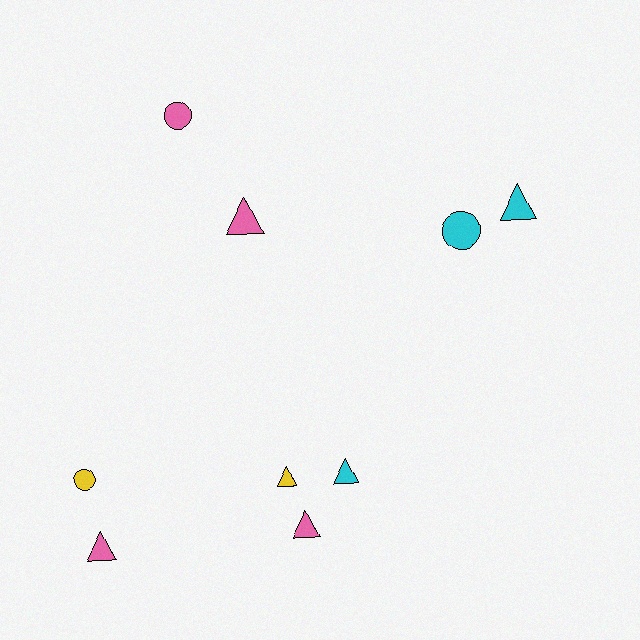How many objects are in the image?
There are 9 objects.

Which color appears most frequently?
Pink, with 4 objects.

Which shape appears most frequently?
Triangle, with 6 objects.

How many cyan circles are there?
There is 1 cyan circle.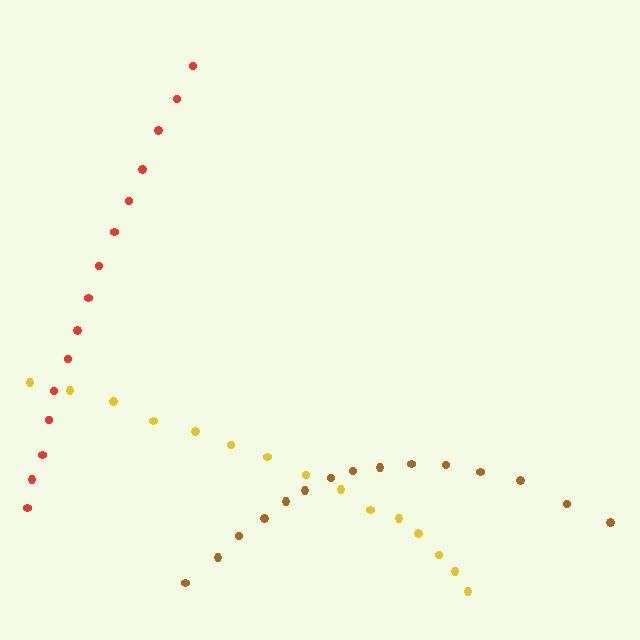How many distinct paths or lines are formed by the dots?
There are 3 distinct paths.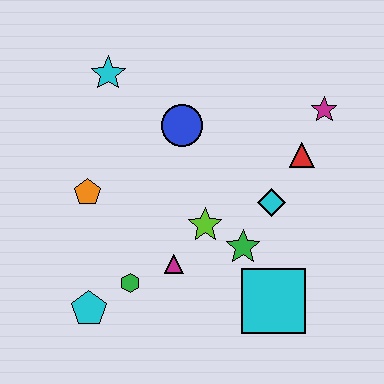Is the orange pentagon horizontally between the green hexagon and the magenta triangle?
No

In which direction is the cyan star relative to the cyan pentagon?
The cyan star is above the cyan pentagon.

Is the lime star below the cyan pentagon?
No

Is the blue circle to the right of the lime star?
No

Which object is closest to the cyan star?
The blue circle is closest to the cyan star.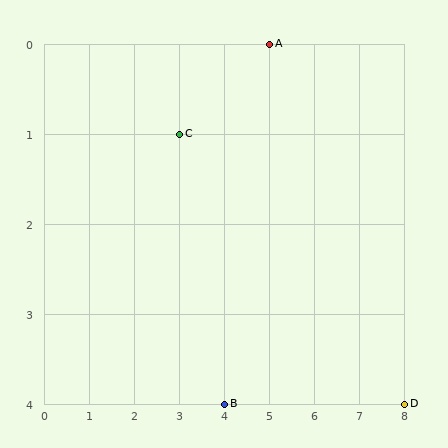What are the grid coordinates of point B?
Point B is at grid coordinates (4, 4).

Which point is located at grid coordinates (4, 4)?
Point B is at (4, 4).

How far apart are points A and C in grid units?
Points A and C are 2 columns and 1 row apart (about 2.2 grid units diagonally).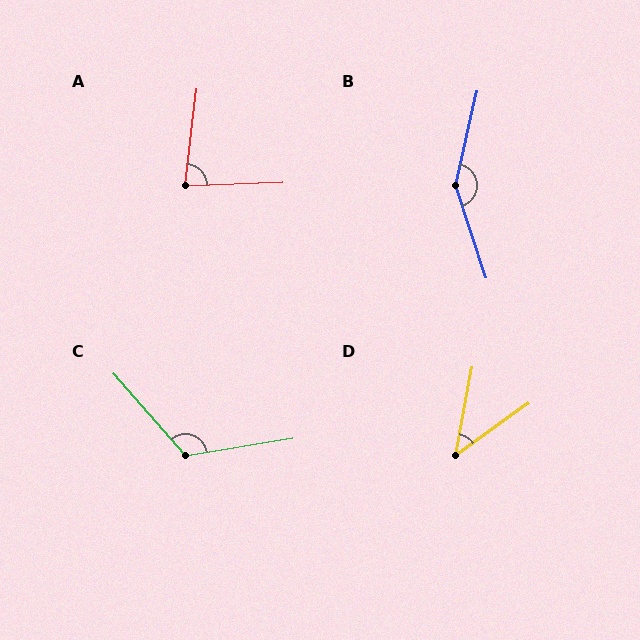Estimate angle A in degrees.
Approximately 81 degrees.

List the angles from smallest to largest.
D (44°), A (81°), C (122°), B (149°).